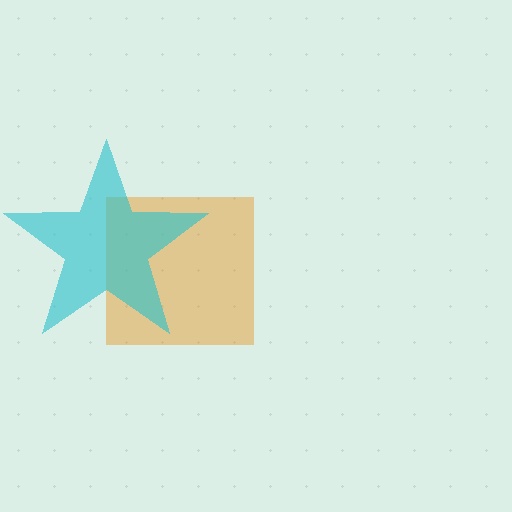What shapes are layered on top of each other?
The layered shapes are: an orange square, a cyan star.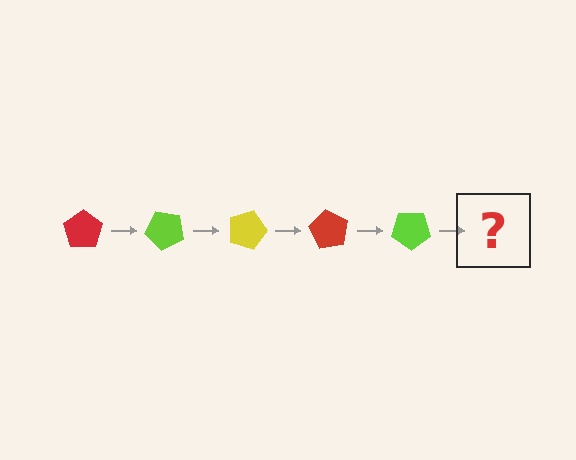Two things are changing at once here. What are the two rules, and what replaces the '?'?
The two rules are that it rotates 45 degrees each step and the color cycles through red, lime, and yellow. The '?' should be a yellow pentagon, rotated 225 degrees from the start.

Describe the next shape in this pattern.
It should be a yellow pentagon, rotated 225 degrees from the start.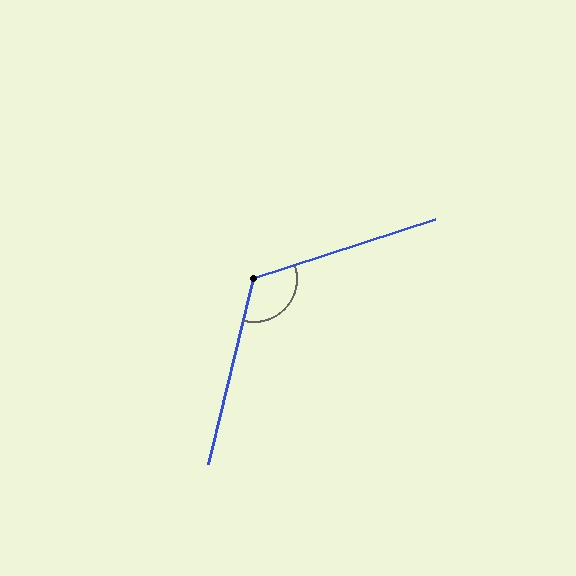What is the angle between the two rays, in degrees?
Approximately 122 degrees.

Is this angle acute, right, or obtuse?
It is obtuse.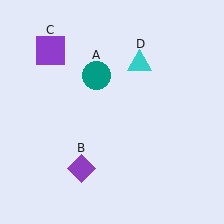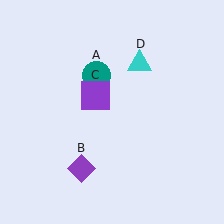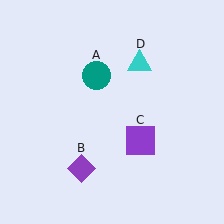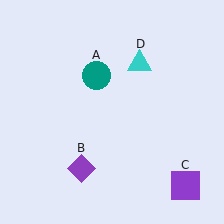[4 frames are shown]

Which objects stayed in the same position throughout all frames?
Teal circle (object A) and purple diamond (object B) and cyan triangle (object D) remained stationary.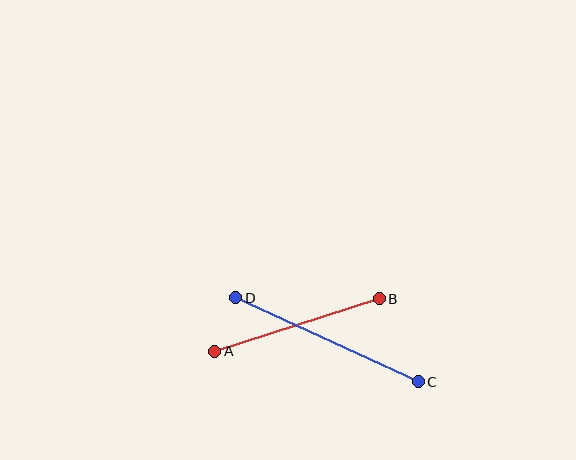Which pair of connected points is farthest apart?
Points C and D are farthest apart.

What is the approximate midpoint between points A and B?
The midpoint is at approximately (297, 325) pixels.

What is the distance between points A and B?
The distance is approximately 172 pixels.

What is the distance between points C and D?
The distance is approximately 201 pixels.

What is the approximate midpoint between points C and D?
The midpoint is at approximately (327, 340) pixels.